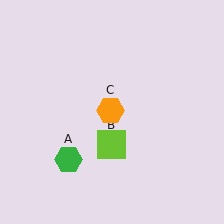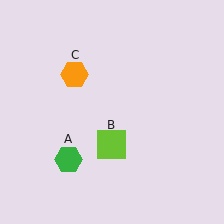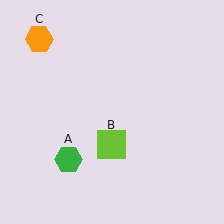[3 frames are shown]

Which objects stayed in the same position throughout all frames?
Green hexagon (object A) and lime square (object B) remained stationary.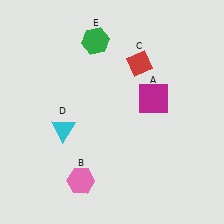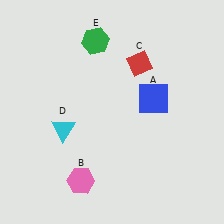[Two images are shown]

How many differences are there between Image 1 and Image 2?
There is 1 difference between the two images.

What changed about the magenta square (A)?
In Image 1, A is magenta. In Image 2, it changed to blue.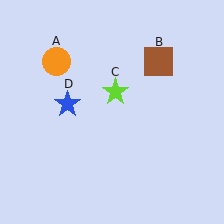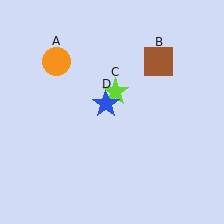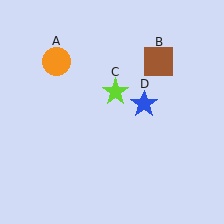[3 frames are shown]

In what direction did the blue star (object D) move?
The blue star (object D) moved right.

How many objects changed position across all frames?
1 object changed position: blue star (object D).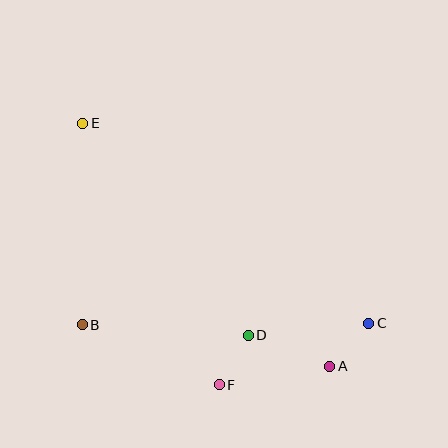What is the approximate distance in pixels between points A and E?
The distance between A and E is approximately 346 pixels.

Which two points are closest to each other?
Points D and F are closest to each other.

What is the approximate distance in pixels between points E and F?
The distance between E and F is approximately 294 pixels.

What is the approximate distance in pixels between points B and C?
The distance between B and C is approximately 287 pixels.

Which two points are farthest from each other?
Points C and E are farthest from each other.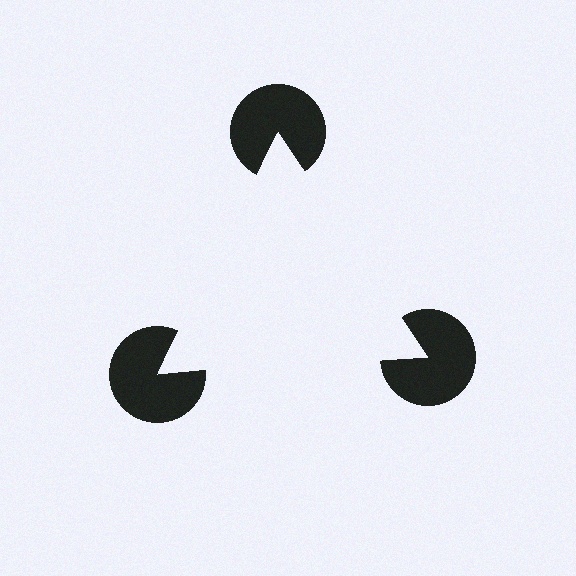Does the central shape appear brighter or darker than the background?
It typically appears slightly brighter than the background, even though no actual brightness change is drawn.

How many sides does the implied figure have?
3 sides.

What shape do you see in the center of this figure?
An illusory triangle — its edges are inferred from the aligned wedge cuts in the pac-man discs, not physically drawn.